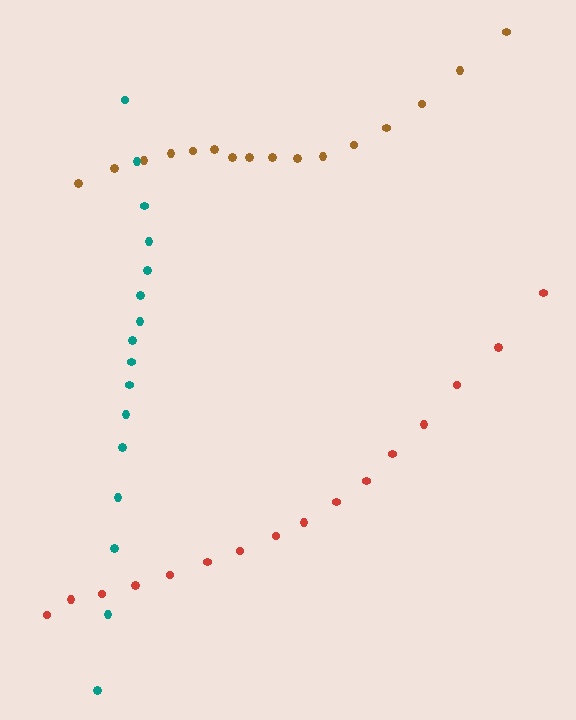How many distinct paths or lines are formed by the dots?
There are 3 distinct paths.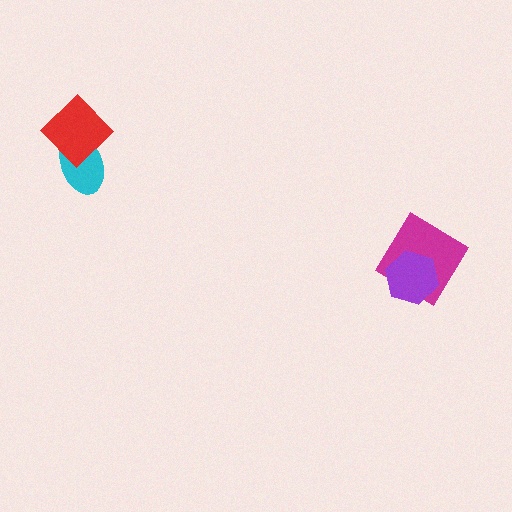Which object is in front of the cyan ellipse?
The red diamond is in front of the cyan ellipse.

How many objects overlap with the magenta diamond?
1 object overlaps with the magenta diamond.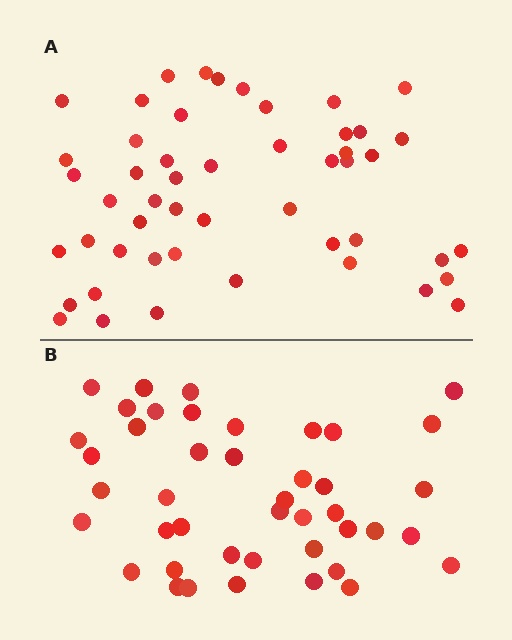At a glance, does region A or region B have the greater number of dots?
Region A (the top region) has more dots.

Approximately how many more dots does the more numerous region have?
Region A has roughly 8 or so more dots than region B.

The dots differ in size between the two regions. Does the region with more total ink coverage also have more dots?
No. Region B has more total ink coverage because its dots are larger, but region A actually contains more individual dots. Total area can be misleading — the number of items is what matters here.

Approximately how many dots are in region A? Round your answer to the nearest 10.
About 50 dots.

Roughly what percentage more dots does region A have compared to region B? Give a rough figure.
About 15% more.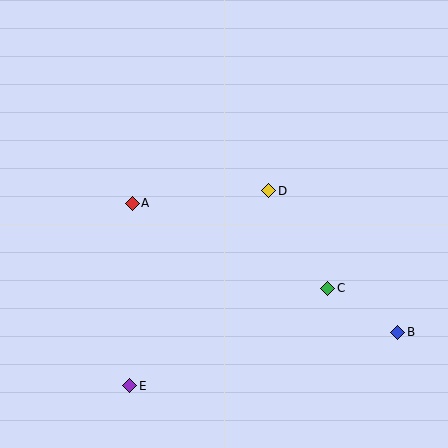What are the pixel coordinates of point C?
Point C is at (328, 288).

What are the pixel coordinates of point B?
Point B is at (398, 332).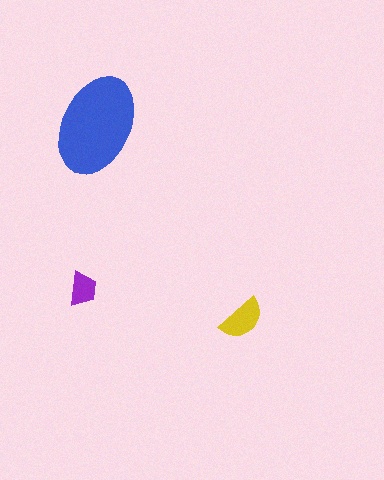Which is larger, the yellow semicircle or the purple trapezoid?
The yellow semicircle.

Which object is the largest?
The blue ellipse.